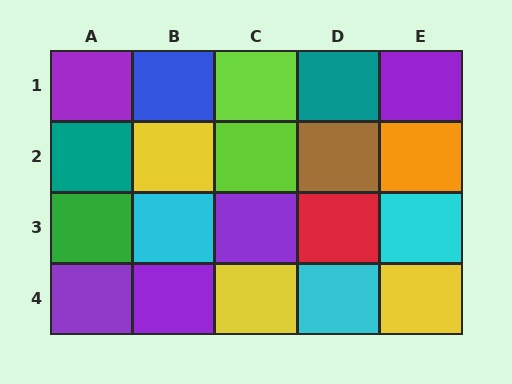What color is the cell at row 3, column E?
Cyan.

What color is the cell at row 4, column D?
Cyan.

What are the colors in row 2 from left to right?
Teal, yellow, lime, brown, orange.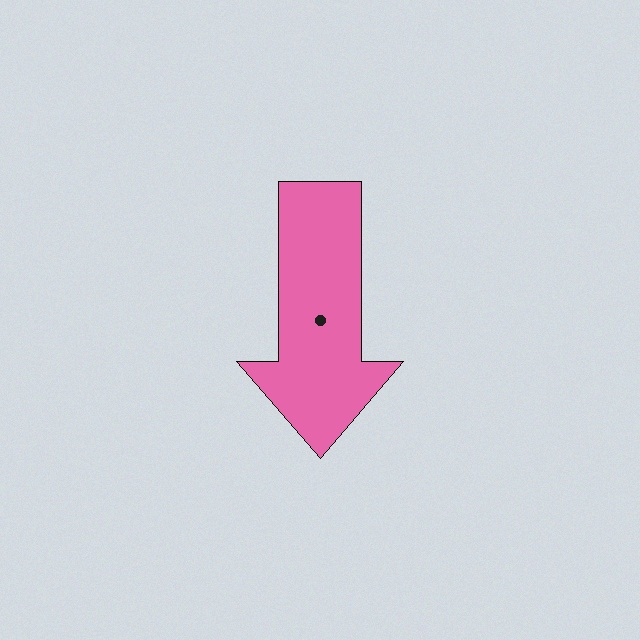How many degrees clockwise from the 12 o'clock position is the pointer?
Approximately 180 degrees.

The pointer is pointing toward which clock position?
Roughly 6 o'clock.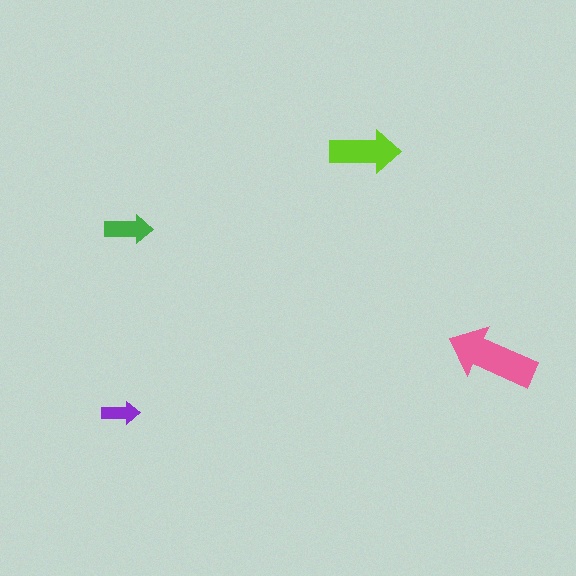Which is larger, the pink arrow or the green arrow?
The pink one.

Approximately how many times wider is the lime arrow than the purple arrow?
About 2 times wider.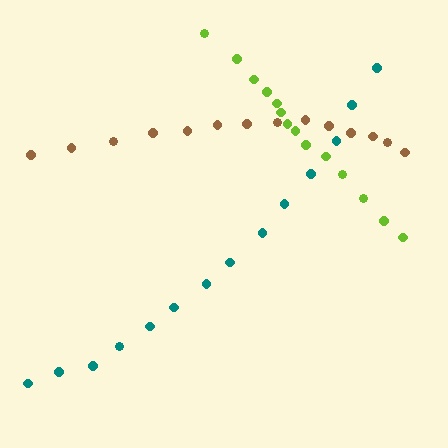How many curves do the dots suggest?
There are 3 distinct paths.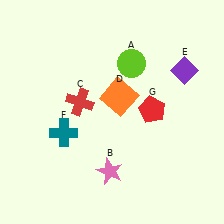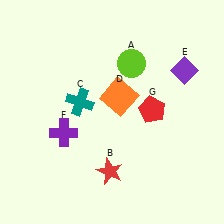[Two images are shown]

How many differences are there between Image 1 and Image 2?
There are 3 differences between the two images.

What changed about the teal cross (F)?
In Image 1, F is teal. In Image 2, it changed to purple.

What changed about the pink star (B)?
In Image 1, B is pink. In Image 2, it changed to red.